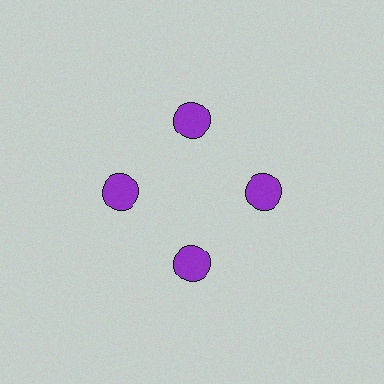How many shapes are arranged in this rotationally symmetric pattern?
There are 4 shapes, arranged in 4 groups of 1.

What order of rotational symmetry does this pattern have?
This pattern has 4-fold rotational symmetry.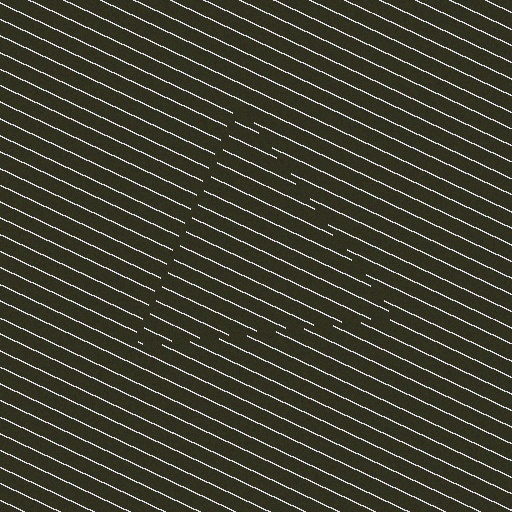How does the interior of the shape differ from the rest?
The interior of the shape contains the same grating, shifted by half a period — the contour is defined by the phase discontinuity where line-ends from the inner and outer gratings abut.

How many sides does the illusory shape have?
3 sides — the line-ends trace a triangle.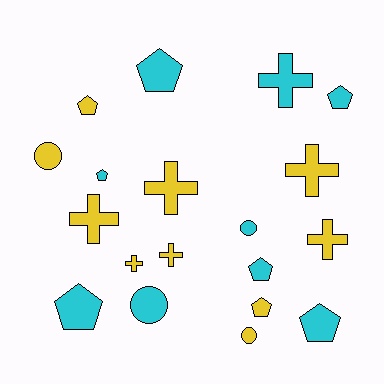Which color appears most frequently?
Yellow, with 10 objects.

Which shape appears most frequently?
Pentagon, with 8 objects.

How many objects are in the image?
There are 19 objects.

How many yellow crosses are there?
There are 6 yellow crosses.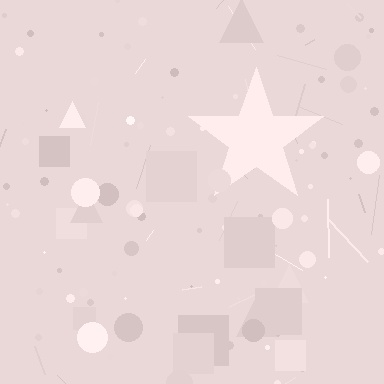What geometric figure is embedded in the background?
A star is embedded in the background.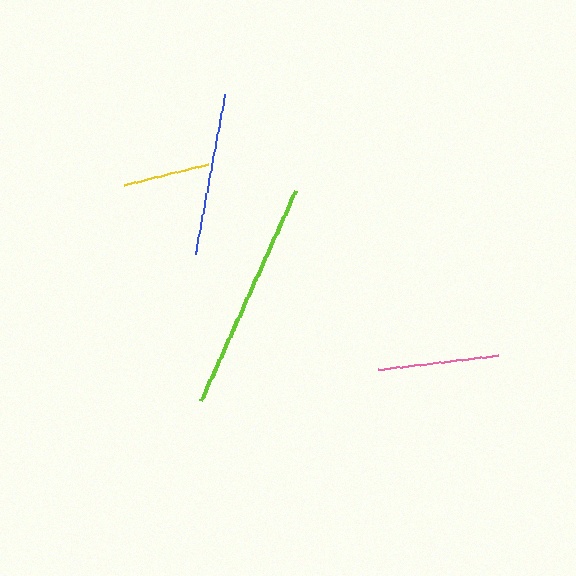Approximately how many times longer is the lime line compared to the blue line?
The lime line is approximately 1.4 times the length of the blue line.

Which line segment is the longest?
The lime line is the longest at approximately 230 pixels.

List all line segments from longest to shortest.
From longest to shortest: lime, blue, pink, yellow.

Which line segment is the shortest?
The yellow line is the shortest at approximately 87 pixels.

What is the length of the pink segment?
The pink segment is approximately 120 pixels long.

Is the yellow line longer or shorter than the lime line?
The lime line is longer than the yellow line.